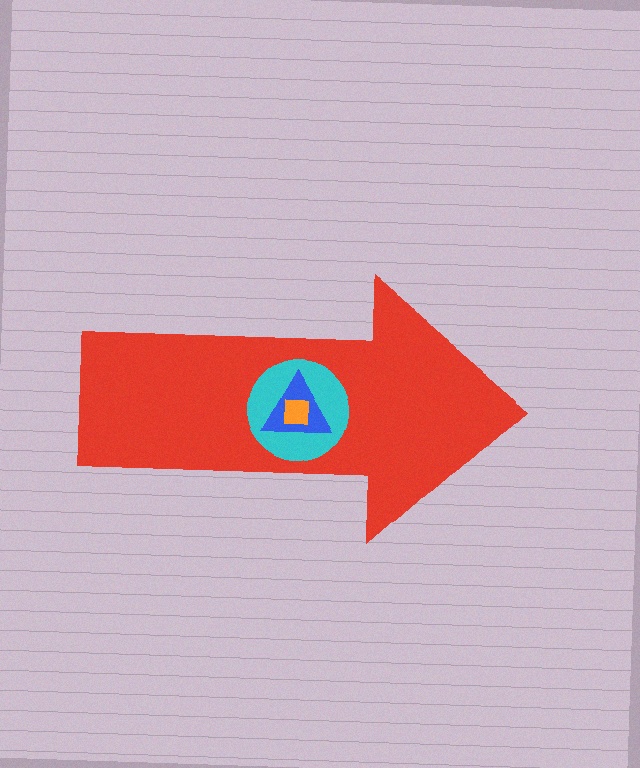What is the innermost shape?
The orange square.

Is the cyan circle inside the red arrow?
Yes.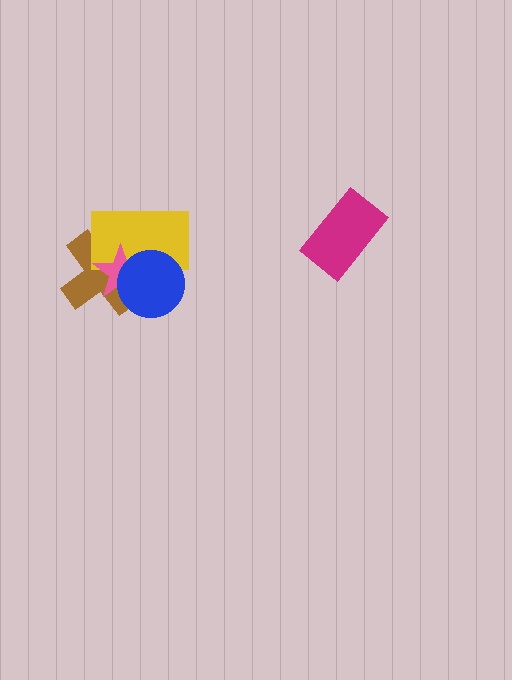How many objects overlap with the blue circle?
3 objects overlap with the blue circle.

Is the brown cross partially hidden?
Yes, it is partially covered by another shape.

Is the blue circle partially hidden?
No, no other shape covers it.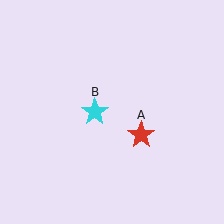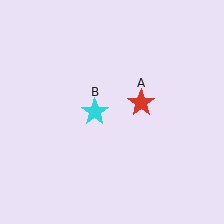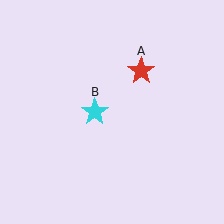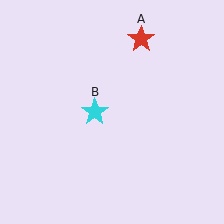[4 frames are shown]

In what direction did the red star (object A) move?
The red star (object A) moved up.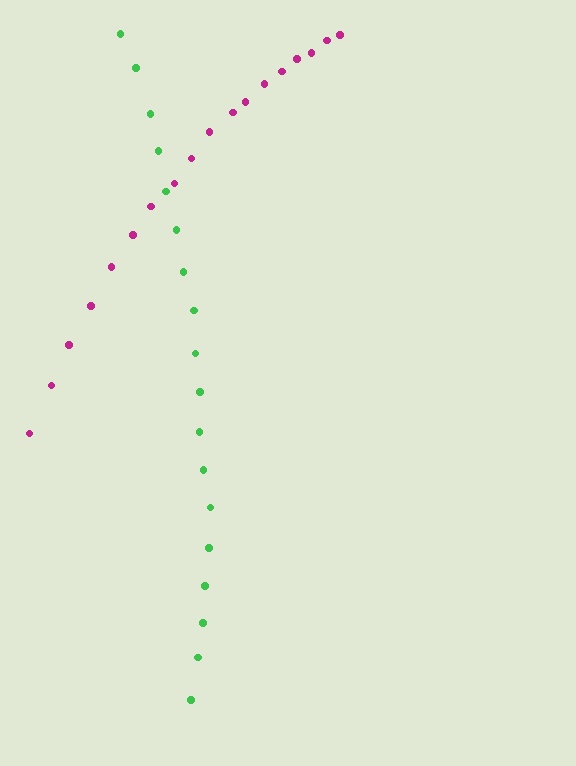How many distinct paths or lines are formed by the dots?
There are 2 distinct paths.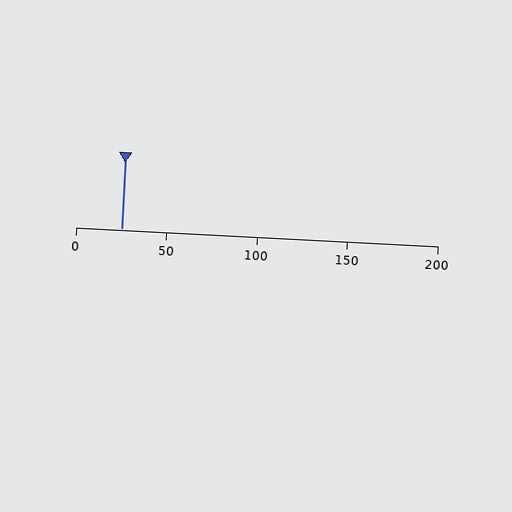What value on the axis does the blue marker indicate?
The marker indicates approximately 25.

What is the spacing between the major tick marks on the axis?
The major ticks are spaced 50 apart.